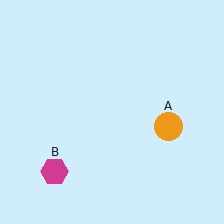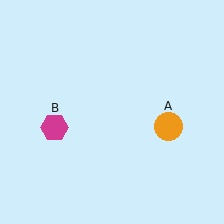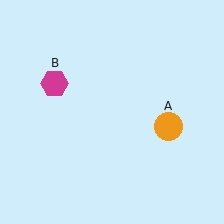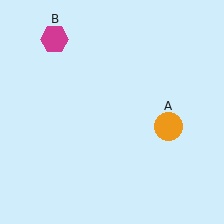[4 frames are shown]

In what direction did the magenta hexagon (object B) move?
The magenta hexagon (object B) moved up.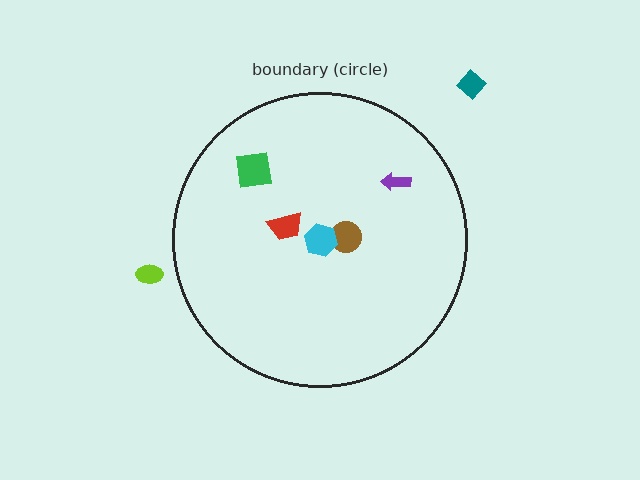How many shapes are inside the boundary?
5 inside, 2 outside.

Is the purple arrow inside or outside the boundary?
Inside.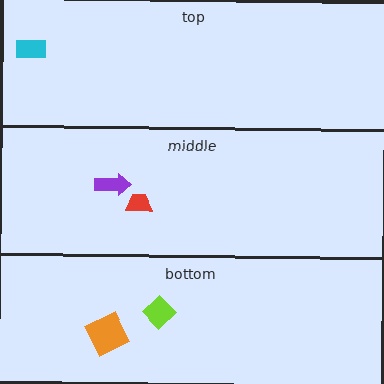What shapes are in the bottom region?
The lime diamond, the orange square.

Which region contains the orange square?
The bottom region.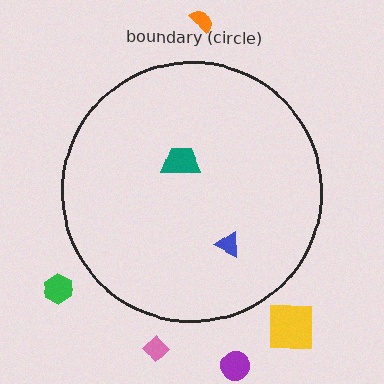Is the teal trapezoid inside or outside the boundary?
Inside.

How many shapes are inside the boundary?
2 inside, 5 outside.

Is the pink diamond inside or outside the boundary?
Outside.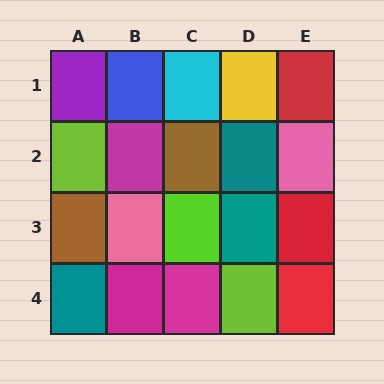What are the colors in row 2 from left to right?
Lime, magenta, brown, teal, pink.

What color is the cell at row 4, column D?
Lime.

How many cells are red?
3 cells are red.